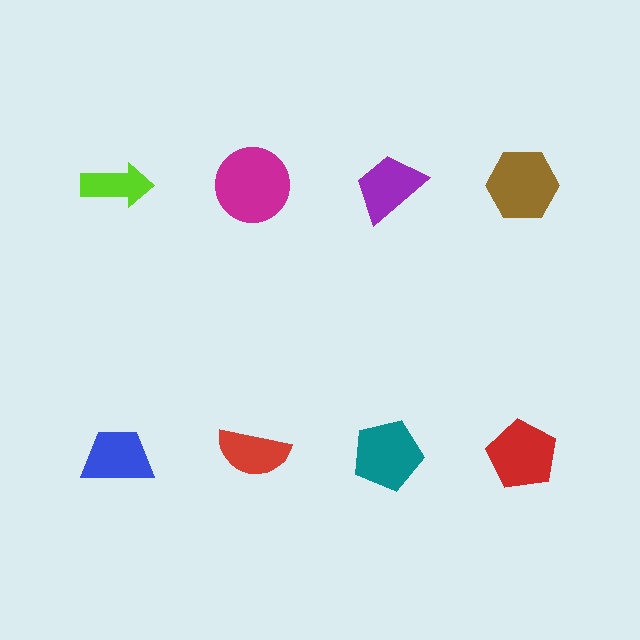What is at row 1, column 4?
A brown hexagon.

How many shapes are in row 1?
4 shapes.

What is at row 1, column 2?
A magenta circle.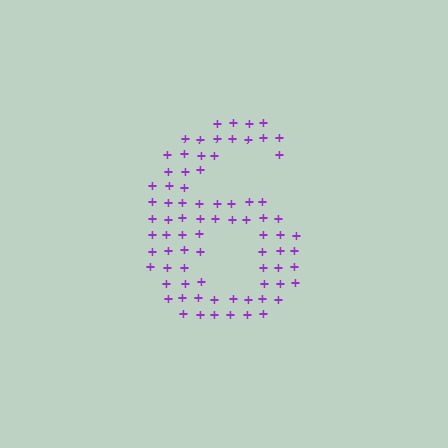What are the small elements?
The small elements are plus signs.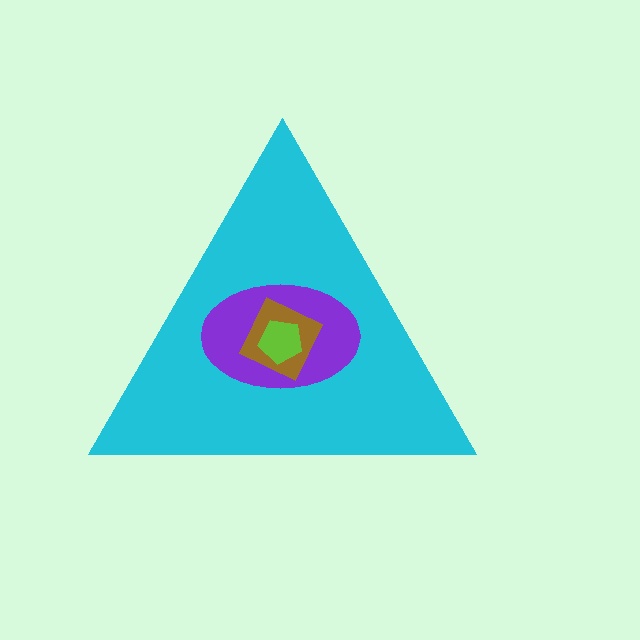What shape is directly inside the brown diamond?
The lime pentagon.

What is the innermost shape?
The lime pentagon.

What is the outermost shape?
The cyan triangle.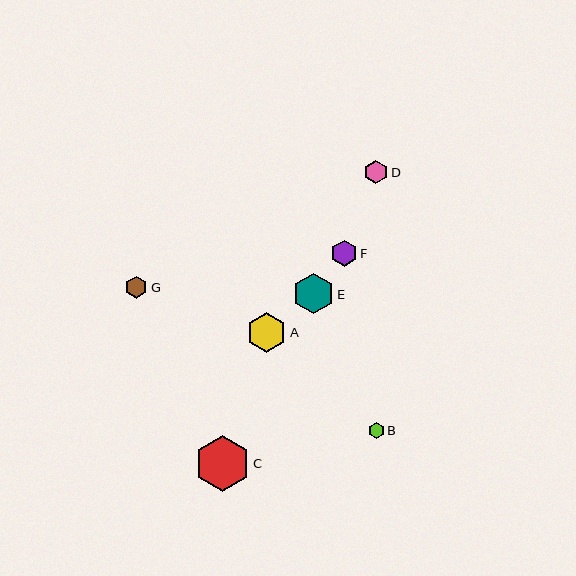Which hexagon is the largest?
Hexagon C is the largest with a size of approximately 56 pixels.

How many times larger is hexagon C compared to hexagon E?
Hexagon C is approximately 1.4 times the size of hexagon E.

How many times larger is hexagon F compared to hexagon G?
Hexagon F is approximately 1.2 times the size of hexagon G.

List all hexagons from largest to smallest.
From largest to smallest: C, E, A, F, D, G, B.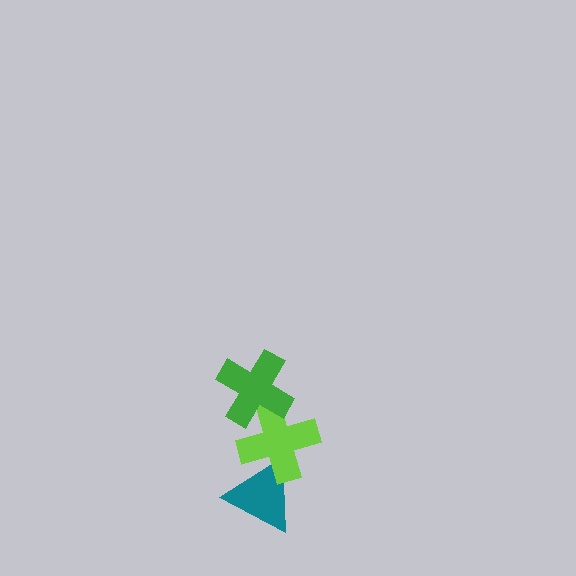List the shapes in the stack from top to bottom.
From top to bottom: the green cross, the lime cross, the teal triangle.